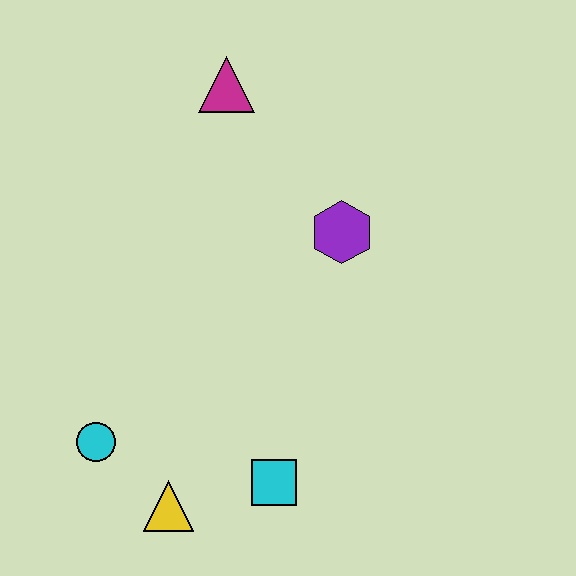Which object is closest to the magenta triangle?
The purple hexagon is closest to the magenta triangle.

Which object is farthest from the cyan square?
The magenta triangle is farthest from the cyan square.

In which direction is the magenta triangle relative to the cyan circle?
The magenta triangle is above the cyan circle.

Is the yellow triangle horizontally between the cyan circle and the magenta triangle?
Yes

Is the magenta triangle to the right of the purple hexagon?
No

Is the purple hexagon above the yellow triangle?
Yes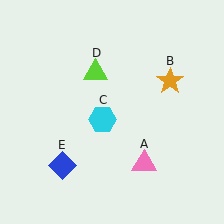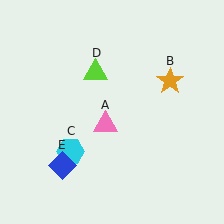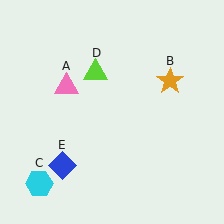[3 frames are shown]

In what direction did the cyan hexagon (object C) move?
The cyan hexagon (object C) moved down and to the left.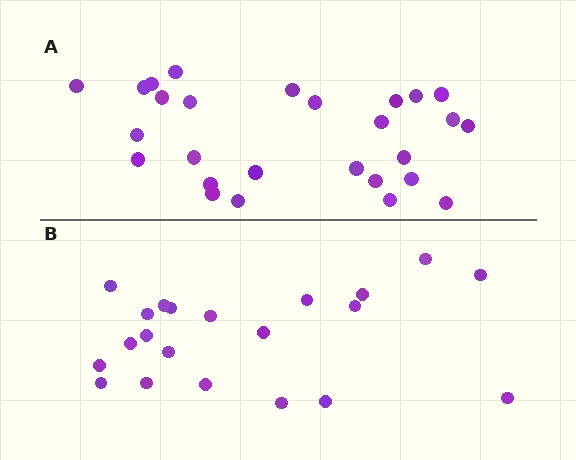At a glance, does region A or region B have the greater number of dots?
Region A (the top region) has more dots.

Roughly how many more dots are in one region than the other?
Region A has about 6 more dots than region B.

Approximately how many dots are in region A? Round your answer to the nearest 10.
About 30 dots. (The exact count is 27, which rounds to 30.)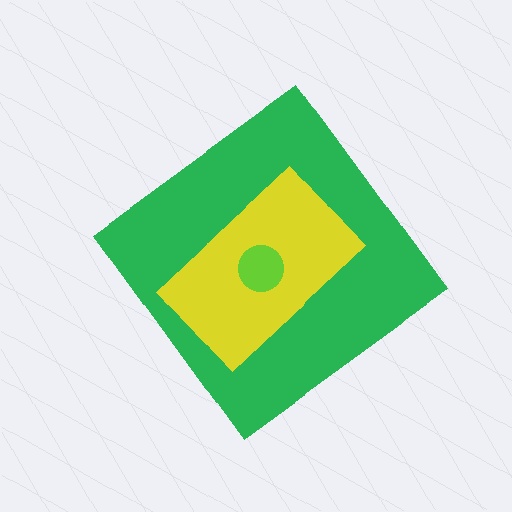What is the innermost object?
The lime circle.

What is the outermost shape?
The green diamond.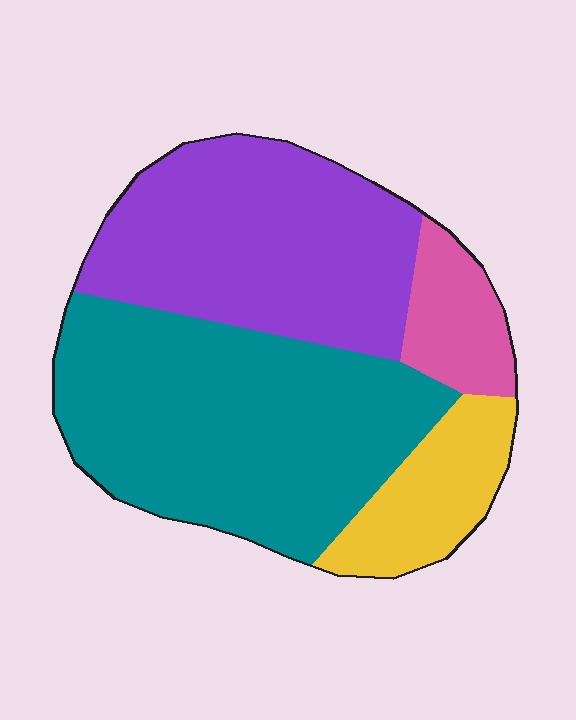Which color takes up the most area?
Teal, at roughly 45%.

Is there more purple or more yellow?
Purple.